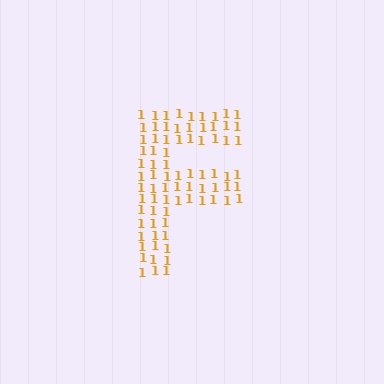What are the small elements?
The small elements are digit 1's.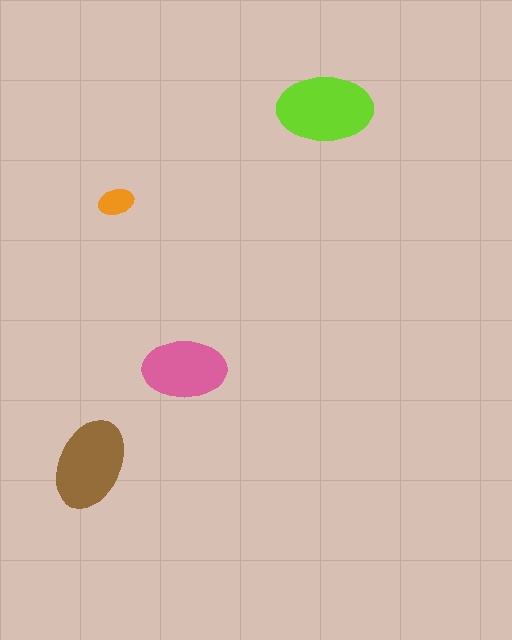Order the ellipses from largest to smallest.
the lime one, the brown one, the pink one, the orange one.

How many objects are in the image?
There are 4 objects in the image.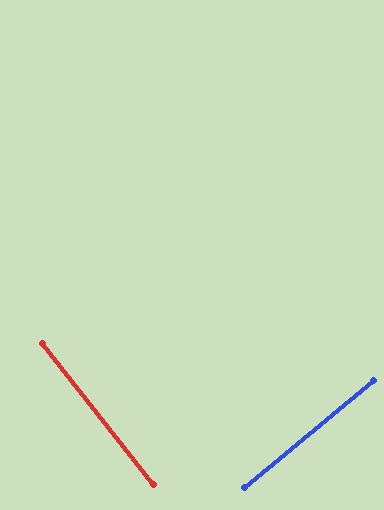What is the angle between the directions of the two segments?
Approximately 89 degrees.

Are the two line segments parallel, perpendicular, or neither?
Perpendicular — they meet at approximately 89°.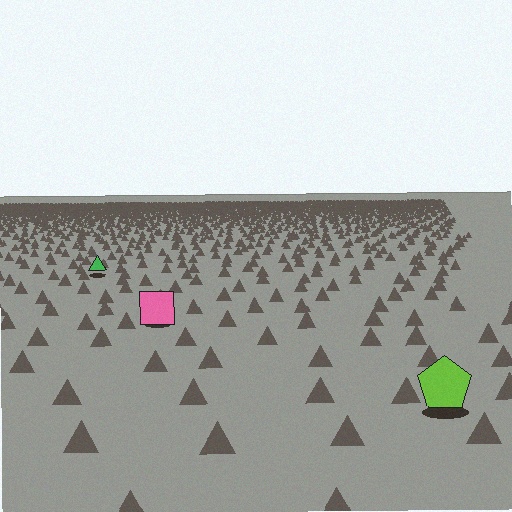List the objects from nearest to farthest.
From nearest to farthest: the lime pentagon, the pink square, the green triangle.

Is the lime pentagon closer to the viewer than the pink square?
Yes. The lime pentagon is closer — you can tell from the texture gradient: the ground texture is coarser near it.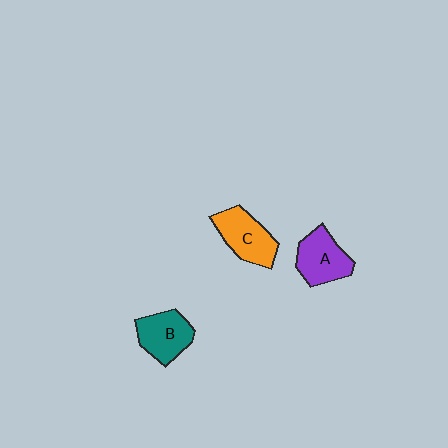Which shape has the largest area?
Shape C (orange).